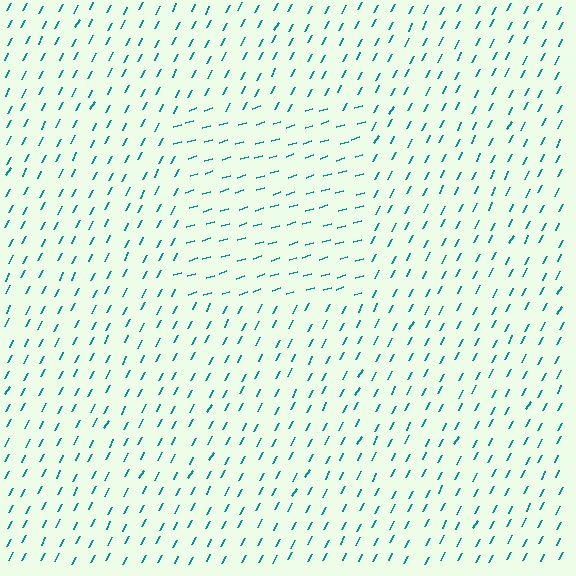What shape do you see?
I see a rectangle.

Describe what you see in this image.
The image is filled with small teal line segments. A rectangle region in the image has lines oriented differently from the surrounding lines, creating a visible texture boundary.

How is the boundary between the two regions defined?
The boundary is defined purely by a change in line orientation (approximately 45 degrees difference). All lines are the same color and thickness.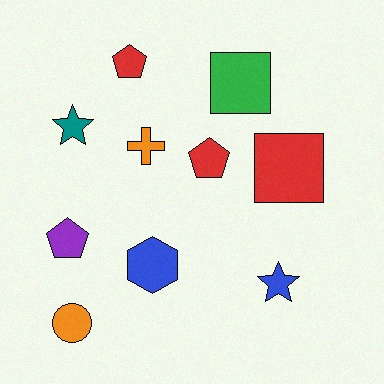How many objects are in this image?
There are 10 objects.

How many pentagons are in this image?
There are 3 pentagons.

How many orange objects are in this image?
There are 2 orange objects.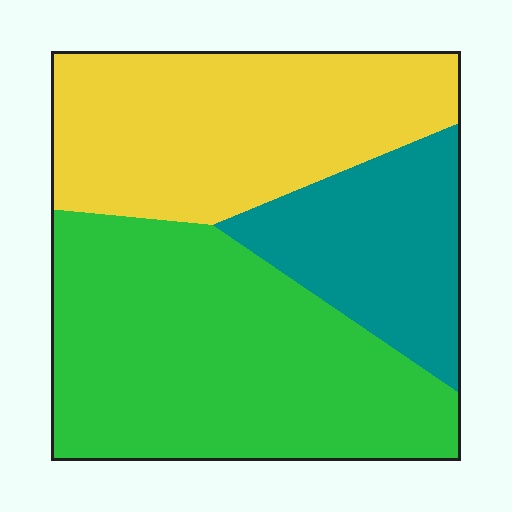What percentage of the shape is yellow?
Yellow covers 34% of the shape.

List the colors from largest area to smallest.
From largest to smallest: green, yellow, teal.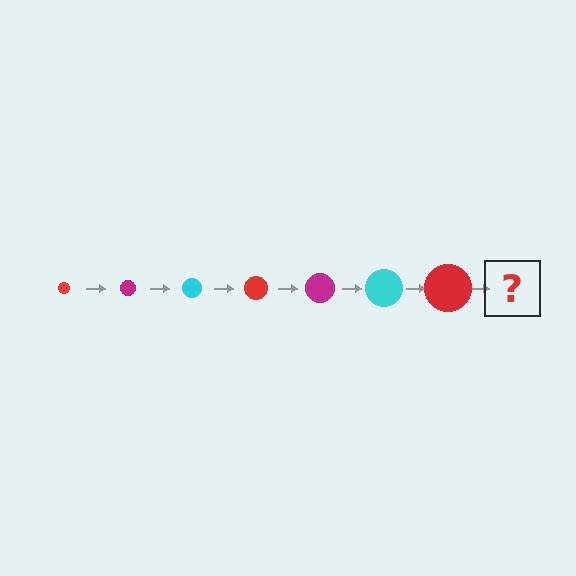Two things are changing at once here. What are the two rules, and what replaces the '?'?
The two rules are that the circle grows larger each step and the color cycles through red, magenta, and cyan. The '?' should be a magenta circle, larger than the previous one.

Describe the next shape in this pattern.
It should be a magenta circle, larger than the previous one.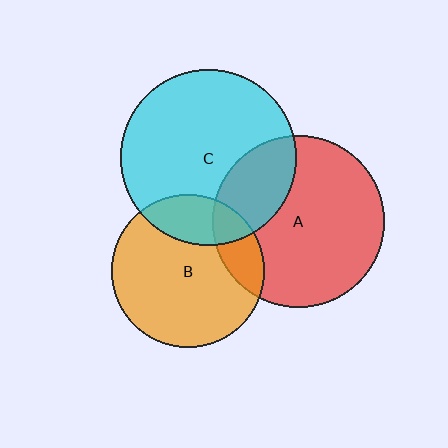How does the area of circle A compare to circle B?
Approximately 1.3 times.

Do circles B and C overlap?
Yes.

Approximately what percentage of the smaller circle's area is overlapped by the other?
Approximately 20%.